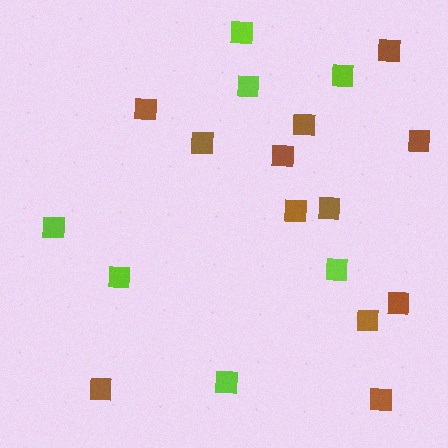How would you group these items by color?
There are 2 groups: one group of brown squares (12) and one group of lime squares (7).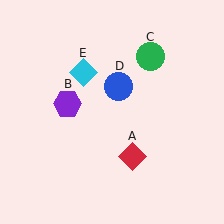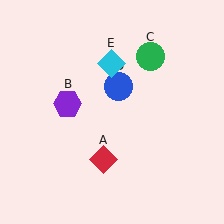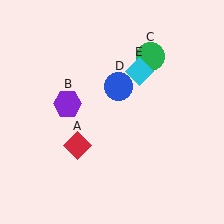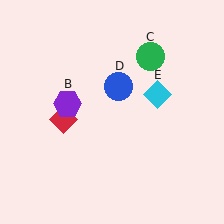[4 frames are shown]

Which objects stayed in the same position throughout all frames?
Purple hexagon (object B) and green circle (object C) and blue circle (object D) remained stationary.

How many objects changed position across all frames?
2 objects changed position: red diamond (object A), cyan diamond (object E).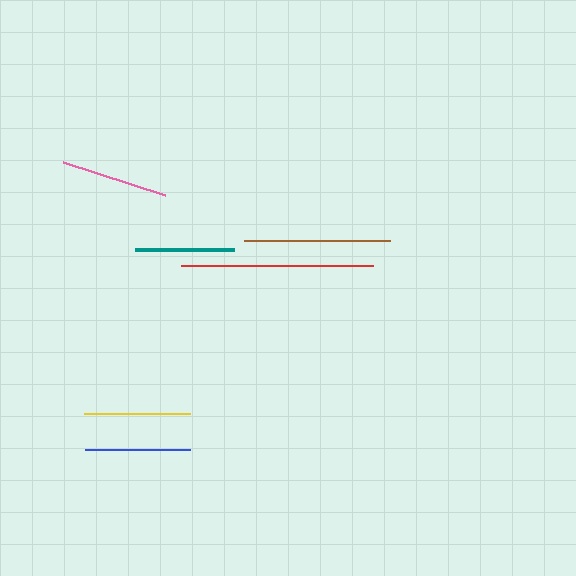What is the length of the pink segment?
The pink segment is approximately 107 pixels long.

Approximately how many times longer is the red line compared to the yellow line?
The red line is approximately 1.8 times the length of the yellow line.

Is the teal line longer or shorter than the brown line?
The brown line is longer than the teal line.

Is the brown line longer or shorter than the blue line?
The brown line is longer than the blue line.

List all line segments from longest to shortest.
From longest to shortest: red, brown, pink, yellow, blue, teal.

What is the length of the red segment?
The red segment is approximately 192 pixels long.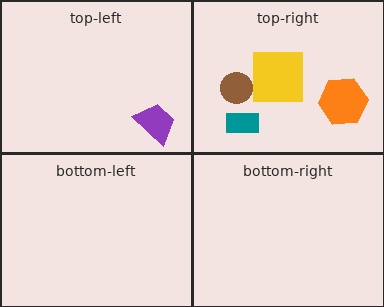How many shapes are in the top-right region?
4.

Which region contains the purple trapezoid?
The top-left region.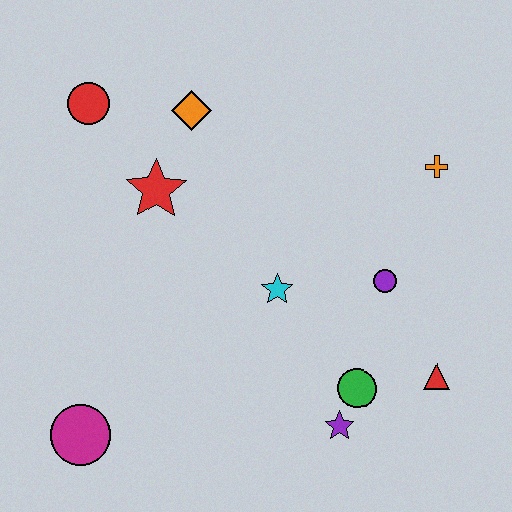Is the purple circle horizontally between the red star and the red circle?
No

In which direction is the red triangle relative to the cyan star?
The red triangle is to the right of the cyan star.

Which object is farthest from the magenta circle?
The orange cross is farthest from the magenta circle.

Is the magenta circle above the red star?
No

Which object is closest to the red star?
The orange diamond is closest to the red star.